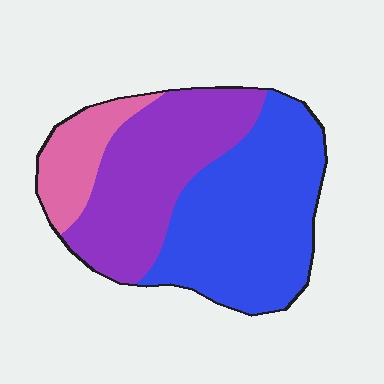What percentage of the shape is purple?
Purple covers roughly 40% of the shape.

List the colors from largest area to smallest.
From largest to smallest: blue, purple, pink.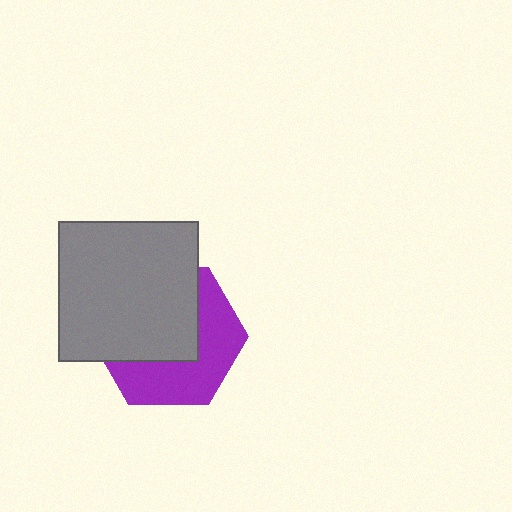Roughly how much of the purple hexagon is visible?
About half of it is visible (roughly 47%).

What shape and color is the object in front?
The object in front is a gray square.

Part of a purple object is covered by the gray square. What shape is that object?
It is a hexagon.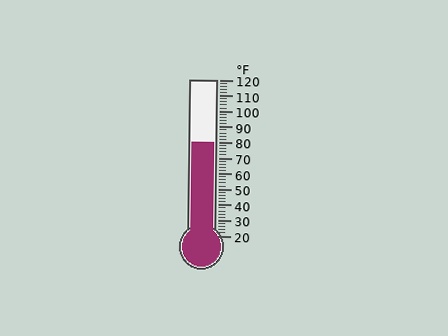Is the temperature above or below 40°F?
The temperature is above 40°F.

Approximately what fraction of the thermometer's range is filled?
The thermometer is filled to approximately 60% of its range.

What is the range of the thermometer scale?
The thermometer scale ranges from 20°F to 120°F.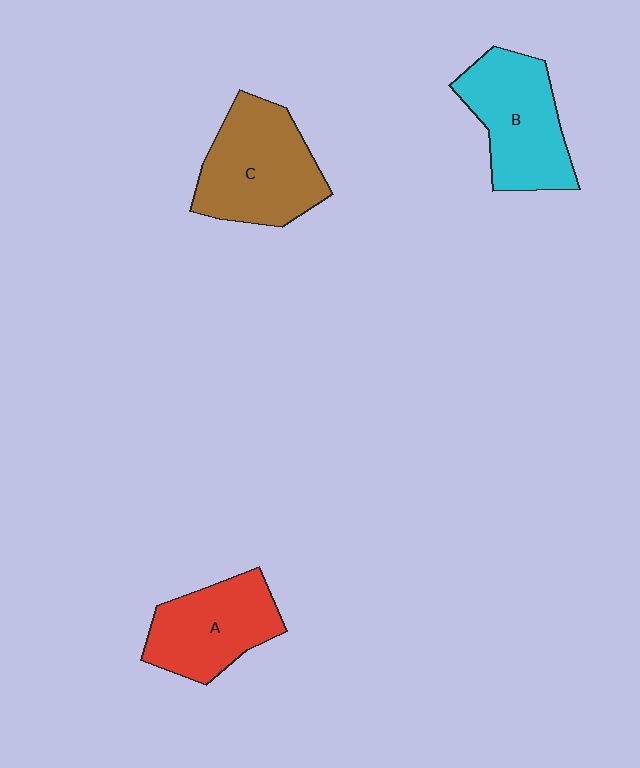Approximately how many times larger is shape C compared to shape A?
Approximately 1.2 times.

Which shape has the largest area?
Shape C (brown).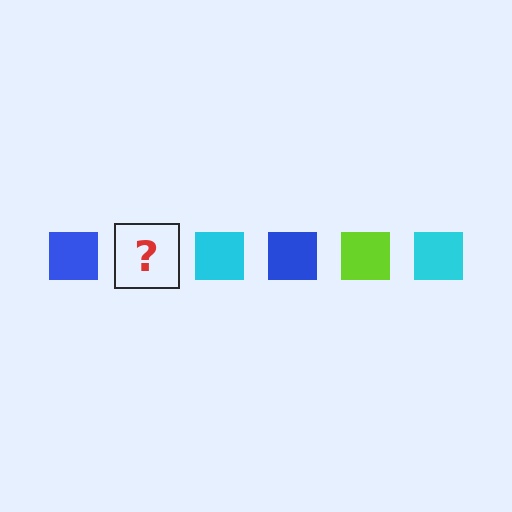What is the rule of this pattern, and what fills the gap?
The rule is that the pattern cycles through blue, lime, cyan squares. The gap should be filled with a lime square.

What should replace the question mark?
The question mark should be replaced with a lime square.